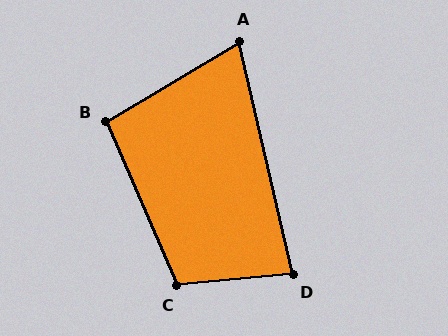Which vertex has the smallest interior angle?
A, at approximately 72 degrees.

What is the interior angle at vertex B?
Approximately 97 degrees (obtuse).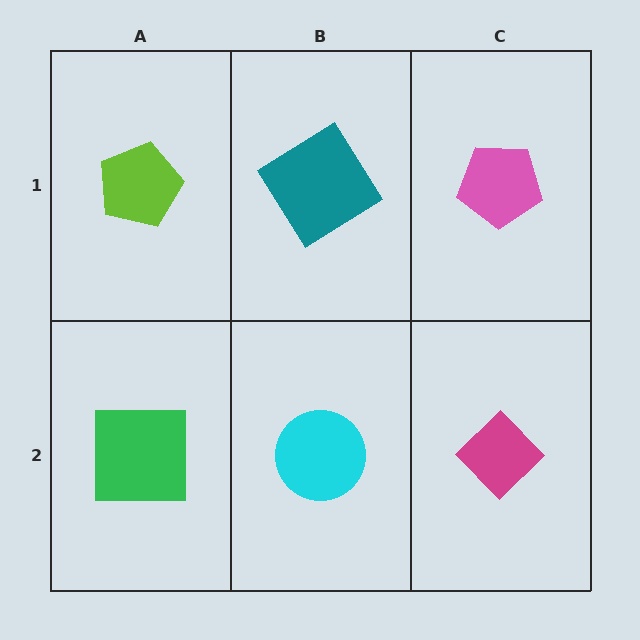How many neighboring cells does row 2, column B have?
3.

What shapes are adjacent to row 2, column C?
A pink pentagon (row 1, column C), a cyan circle (row 2, column B).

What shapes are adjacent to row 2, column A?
A lime pentagon (row 1, column A), a cyan circle (row 2, column B).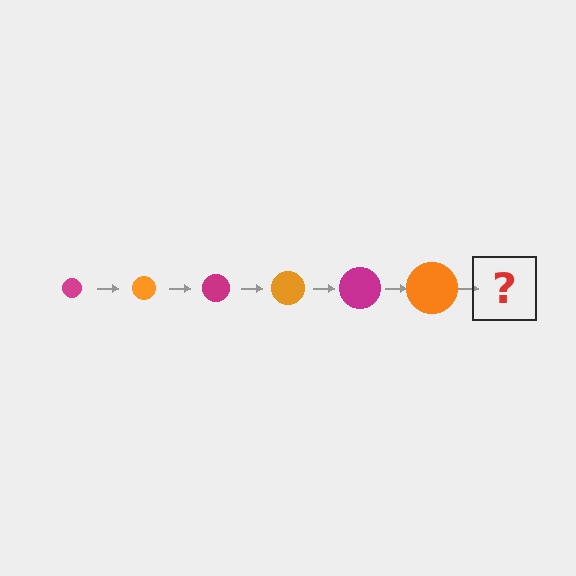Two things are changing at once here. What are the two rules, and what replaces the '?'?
The two rules are that the circle grows larger each step and the color cycles through magenta and orange. The '?' should be a magenta circle, larger than the previous one.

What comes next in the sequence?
The next element should be a magenta circle, larger than the previous one.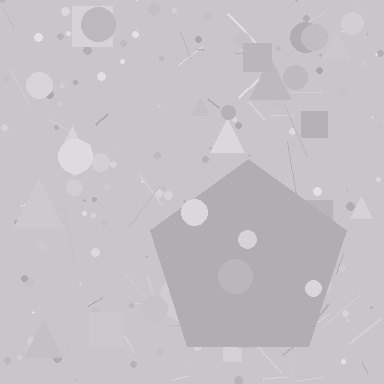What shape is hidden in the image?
A pentagon is hidden in the image.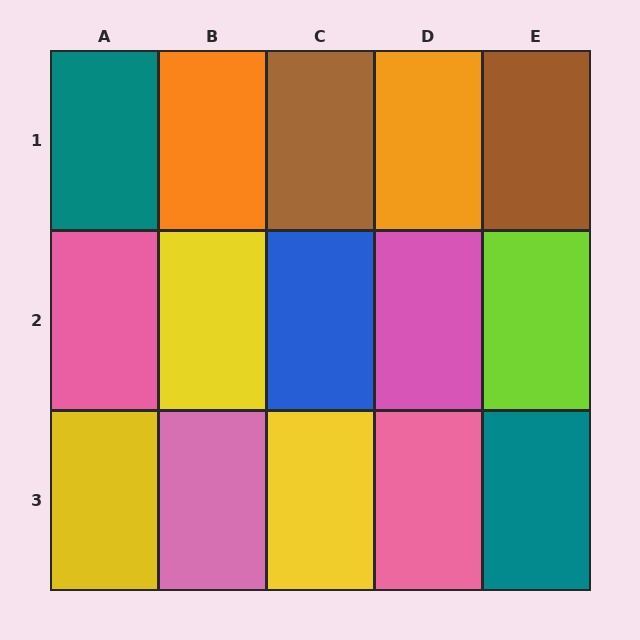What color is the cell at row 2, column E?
Lime.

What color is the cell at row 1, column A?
Teal.